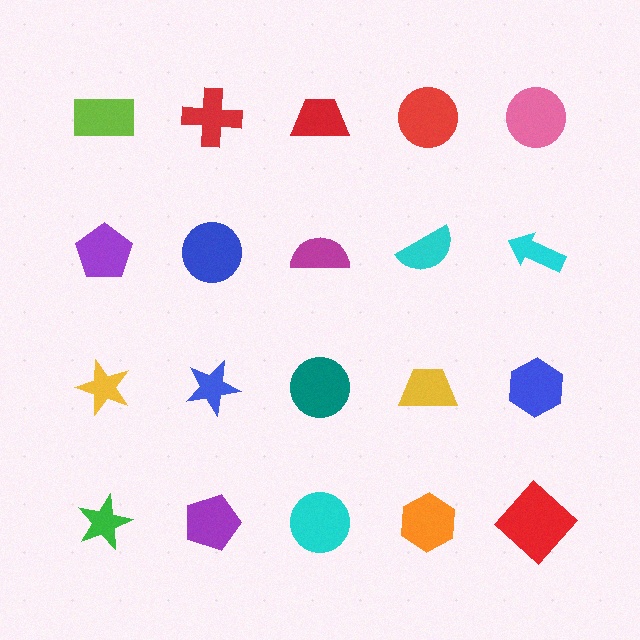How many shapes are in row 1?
5 shapes.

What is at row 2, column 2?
A blue circle.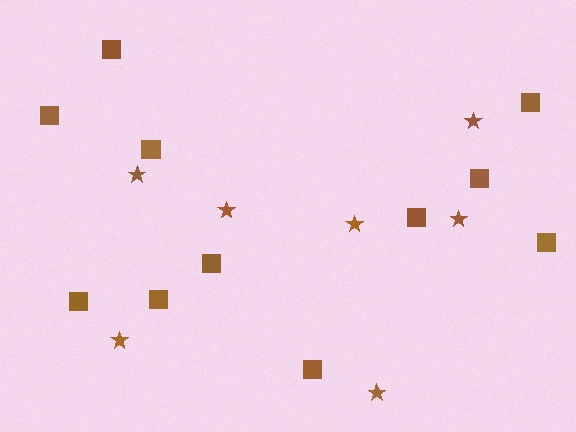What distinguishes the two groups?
There are 2 groups: one group of stars (7) and one group of squares (11).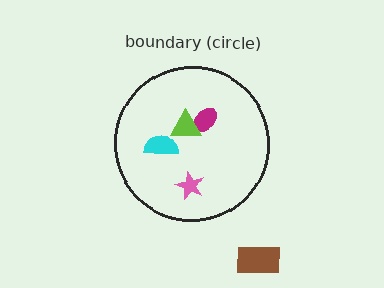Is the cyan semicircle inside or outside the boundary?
Inside.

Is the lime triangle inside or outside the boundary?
Inside.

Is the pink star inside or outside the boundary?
Inside.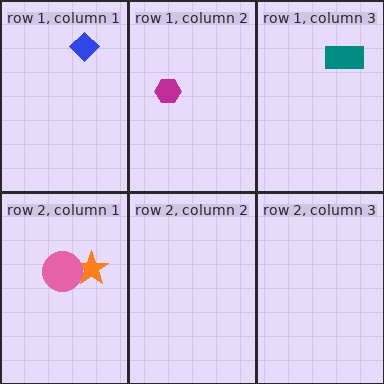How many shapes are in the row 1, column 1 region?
1.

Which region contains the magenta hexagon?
The row 1, column 2 region.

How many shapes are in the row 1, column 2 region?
1.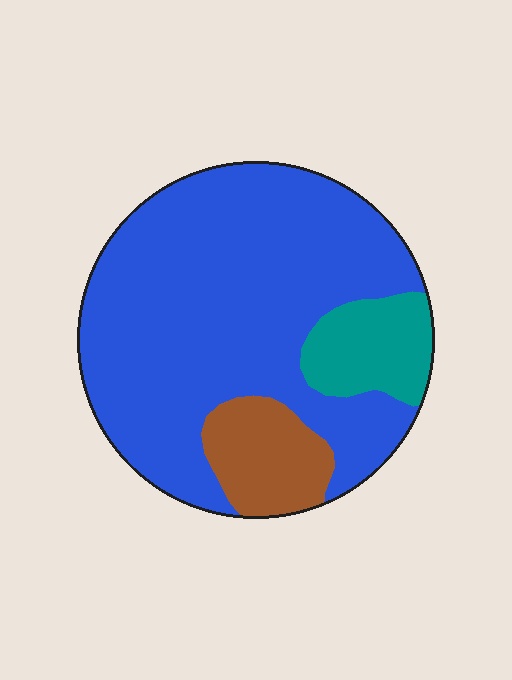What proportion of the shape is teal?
Teal takes up about one eighth (1/8) of the shape.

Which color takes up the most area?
Blue, at roughly 75%.